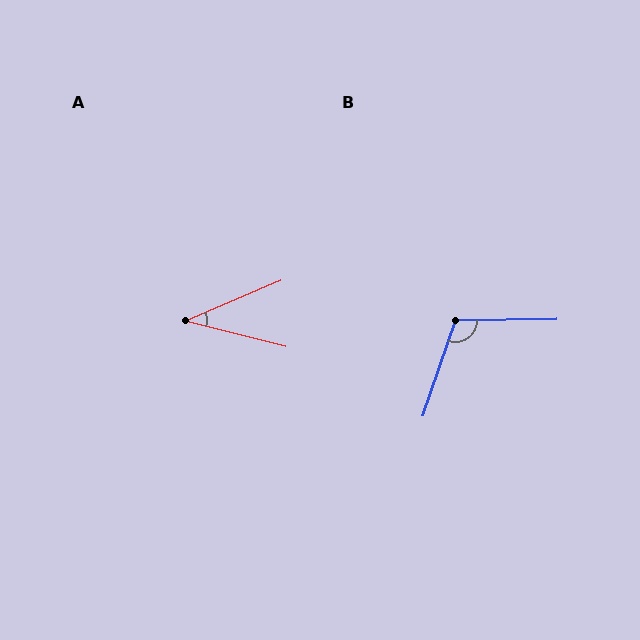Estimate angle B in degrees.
Approximately 109 degrees.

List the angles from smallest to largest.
A (37°), B (109°).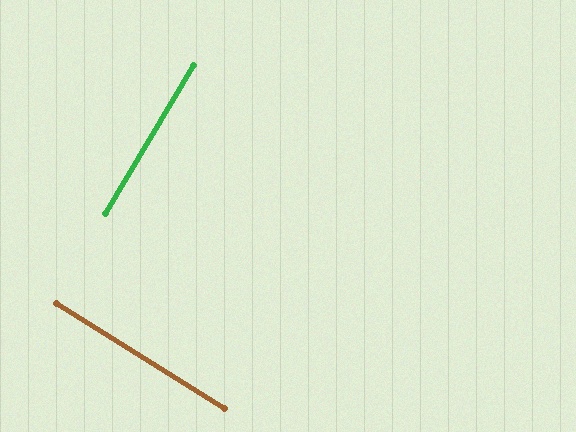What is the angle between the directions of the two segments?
Approximately 89 degrees.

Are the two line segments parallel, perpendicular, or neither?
Perpendicular — they meet at approximately 89°.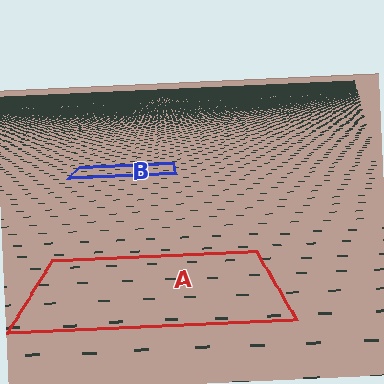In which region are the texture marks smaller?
The texture marks are smaller in region B, because it is farther away.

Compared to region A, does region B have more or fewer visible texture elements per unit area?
Region B has more texture elements per unit area — they are packed more densely because it is farther away.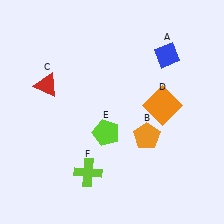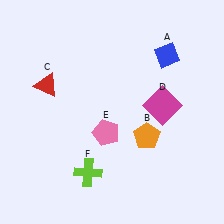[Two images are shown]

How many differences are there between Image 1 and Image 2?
There are 2 differences between the two images.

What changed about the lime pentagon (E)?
In Image 1, E is lime. In Image 2, it changed to pink.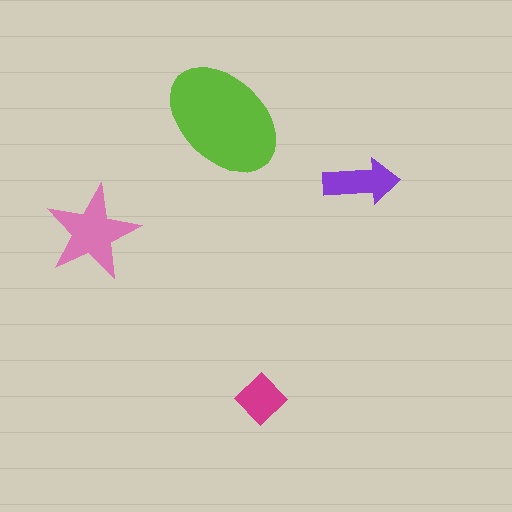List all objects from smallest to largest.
The magenta diamond, the purple arrow, the pink star, the lime ellipse.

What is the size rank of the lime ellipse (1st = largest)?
1st.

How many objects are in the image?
There are 4 objects in the image.